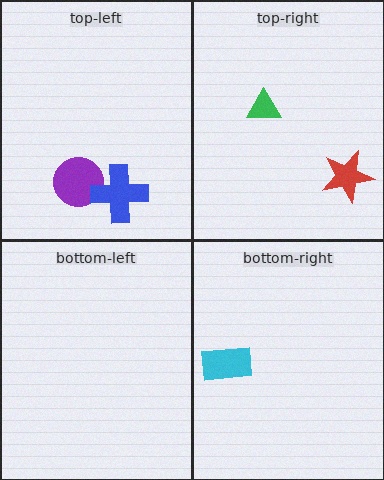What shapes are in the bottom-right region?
The cyan rectangle.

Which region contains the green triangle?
The top-right region.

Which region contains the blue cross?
The top-left region.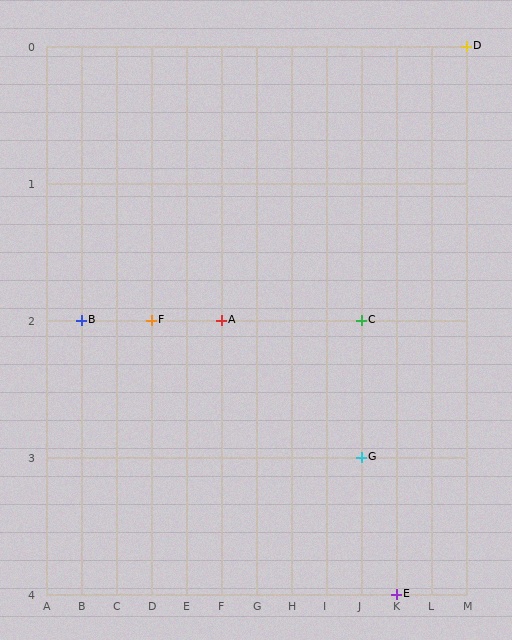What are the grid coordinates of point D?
Point D is at grid coordinates (M, 0).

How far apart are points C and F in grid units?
Points C and F are 6 columns apart.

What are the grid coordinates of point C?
Point C is at grid coordinates (J, 2).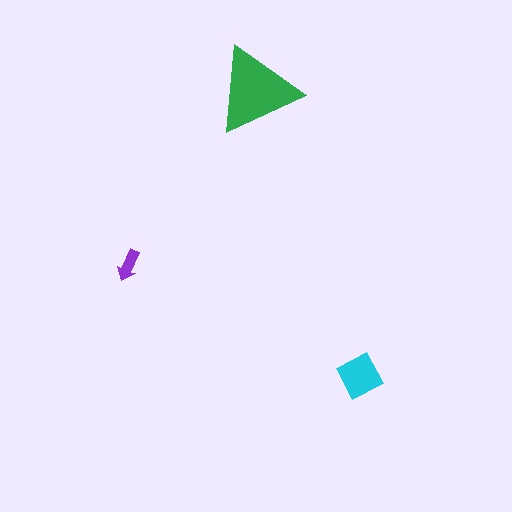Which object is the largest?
The green triangle.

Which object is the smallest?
The purple arrow.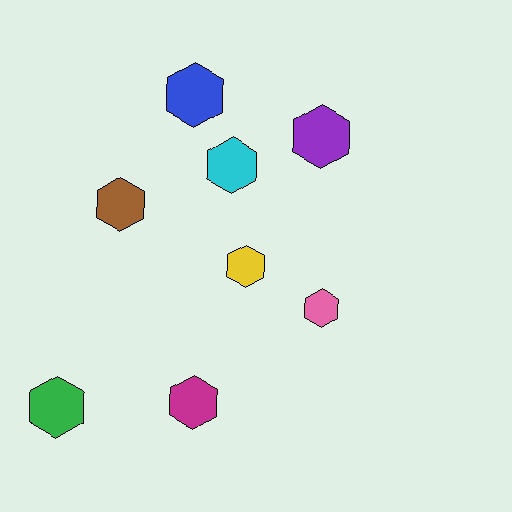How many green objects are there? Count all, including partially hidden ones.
There is 1 green object.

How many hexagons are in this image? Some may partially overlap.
There are 8 hexagons.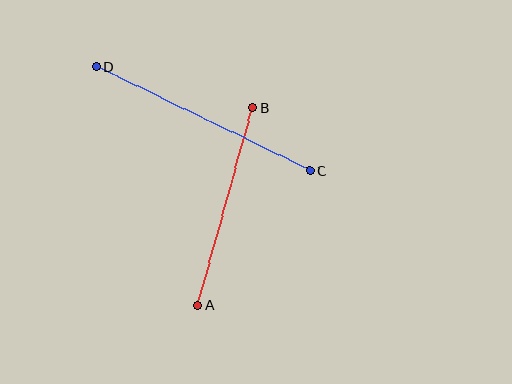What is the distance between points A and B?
The distance is approximately 205 pixels.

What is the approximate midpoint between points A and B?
The midpoint is at approximately (226, 207) pixels.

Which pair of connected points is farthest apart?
Points C and D are farthest apart.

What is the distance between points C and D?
The distance is approximately 237 pixels.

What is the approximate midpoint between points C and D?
The midpoint is at approximately (203, 119) pixels.